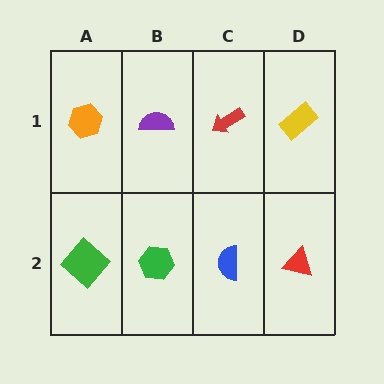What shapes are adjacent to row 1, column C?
A blue semicircle (row 2, column C), a purple semicircle (row 1, column B), a yellow rectangle (row 1, column D).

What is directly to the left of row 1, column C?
A purple semicircle.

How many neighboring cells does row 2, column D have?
2.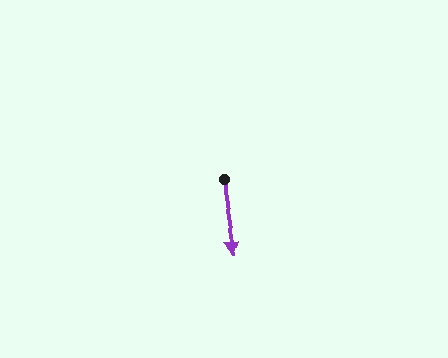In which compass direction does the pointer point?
South.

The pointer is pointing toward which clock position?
Roughly 6 o'clock.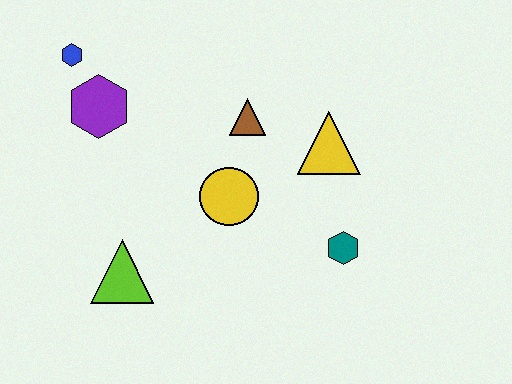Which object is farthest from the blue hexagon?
The teal hexagon is farthest from the blue hexagon.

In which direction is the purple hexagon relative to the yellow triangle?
The purple hexagon is to the left of the yellow triangle.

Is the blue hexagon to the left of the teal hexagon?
Yes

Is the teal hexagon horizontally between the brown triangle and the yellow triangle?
No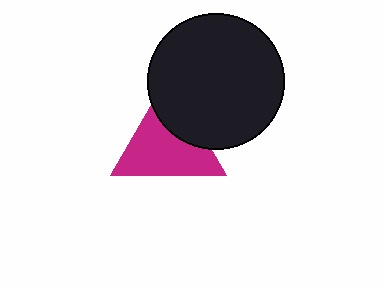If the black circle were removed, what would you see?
You would see the complete magenta triangle.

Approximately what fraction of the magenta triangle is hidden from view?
Roughly 32% of the magenta triangle is hidden behind the black circle.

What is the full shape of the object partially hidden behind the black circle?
The partially hidden object is a magenta triangle.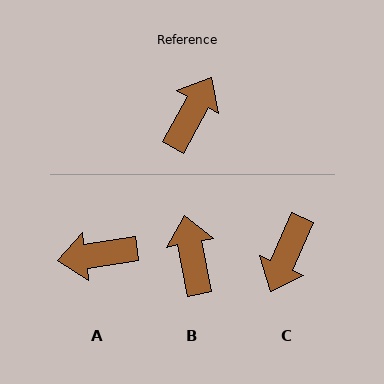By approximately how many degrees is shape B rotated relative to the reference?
Approximately 39 degrees counter-clockwise.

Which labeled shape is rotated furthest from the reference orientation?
C, about 175 degrees away.